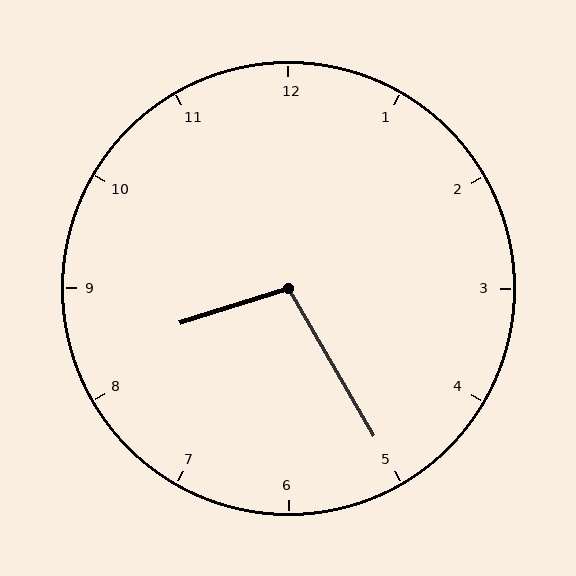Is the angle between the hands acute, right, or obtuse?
It is obtuse.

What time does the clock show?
8:25.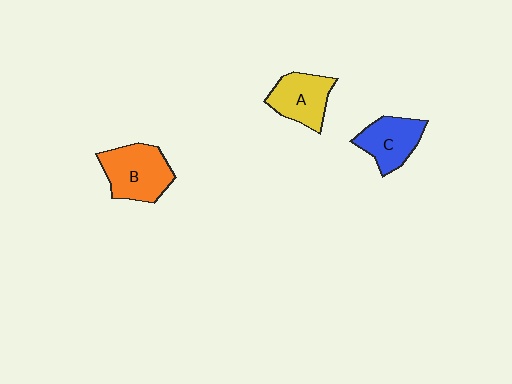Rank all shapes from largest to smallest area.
From largest to smallest: B (orange), A (yellow), C (blue).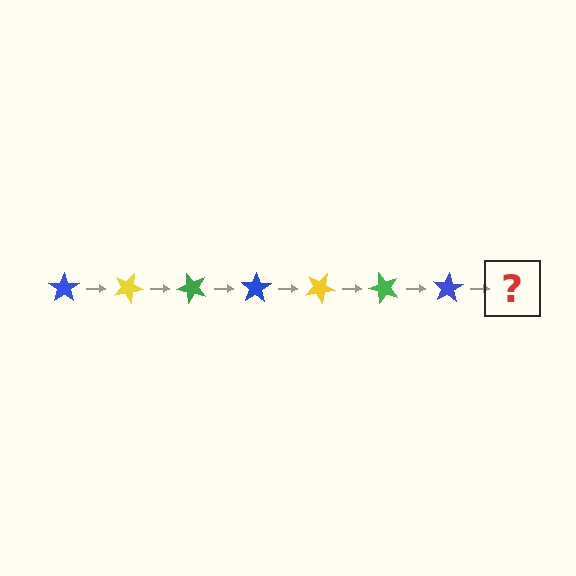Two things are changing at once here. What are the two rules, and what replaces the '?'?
The two rules are that it rotates 25 degrees each step and the color cycles through blue, yellow, and green. The '?' should be a yellow star, rotated 175 degrees from the start.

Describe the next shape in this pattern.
It should be a yellow star, rotated 175 degrees from the start.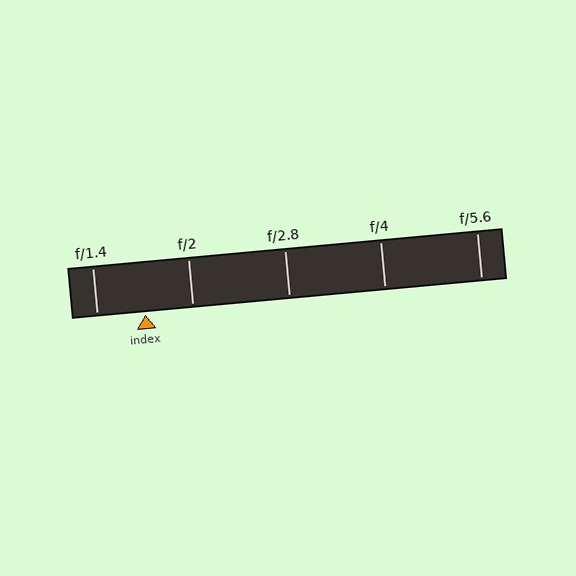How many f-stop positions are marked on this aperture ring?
There are 5 f-stop positions marked.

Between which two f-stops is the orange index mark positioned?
The index mark is between f/1.4 and f/2.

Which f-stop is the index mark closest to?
The index mark is closest to f/2.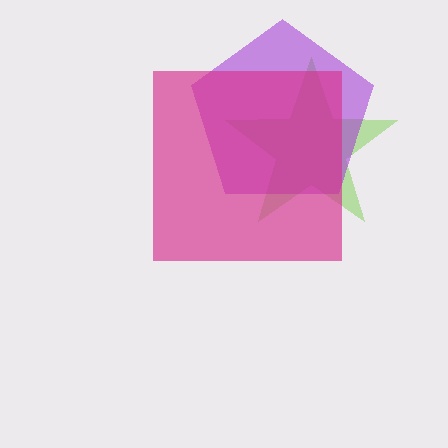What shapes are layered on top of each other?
The layered shapes are: a lime star, a purple pentagon, a magenta square.